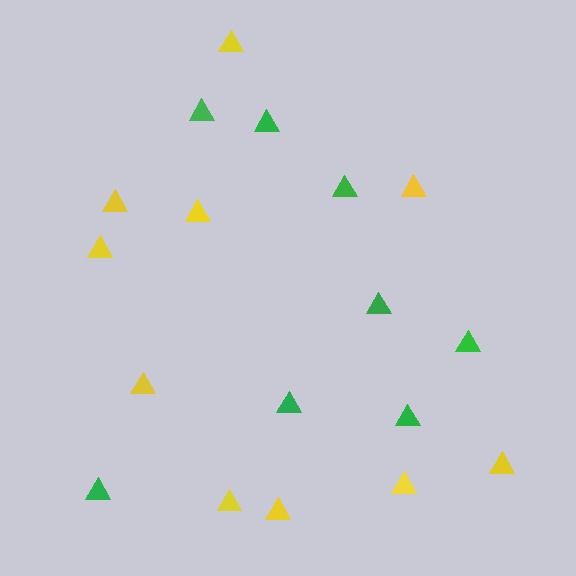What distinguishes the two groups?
There are 2 groups: one group of yellow triangles (10) and one group of green triangles (8).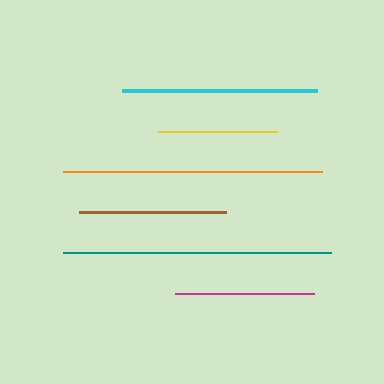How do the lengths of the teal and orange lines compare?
The teal and orange lines are approximately the same length.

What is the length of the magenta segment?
The magenta segment is approximately 139 pixels long.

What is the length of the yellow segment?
The yellow segment is approximately 119 pixels long.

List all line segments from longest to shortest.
From longest to shortest: teal, orange, cyan, brown, magenta, yellow.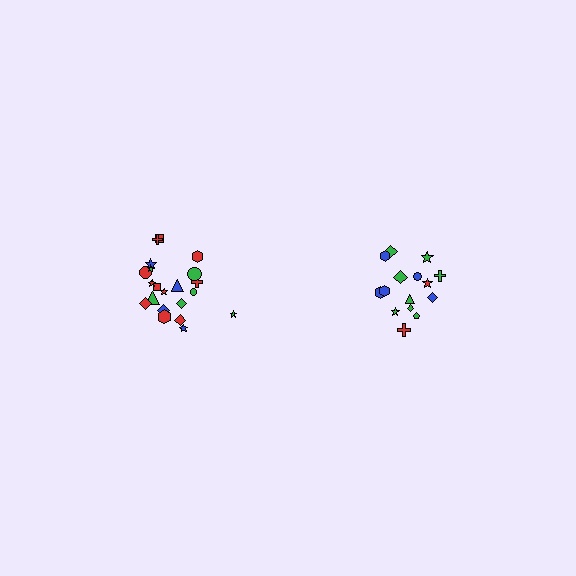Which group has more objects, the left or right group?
The left group.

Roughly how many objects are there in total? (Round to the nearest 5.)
Roughly 35 objects in total.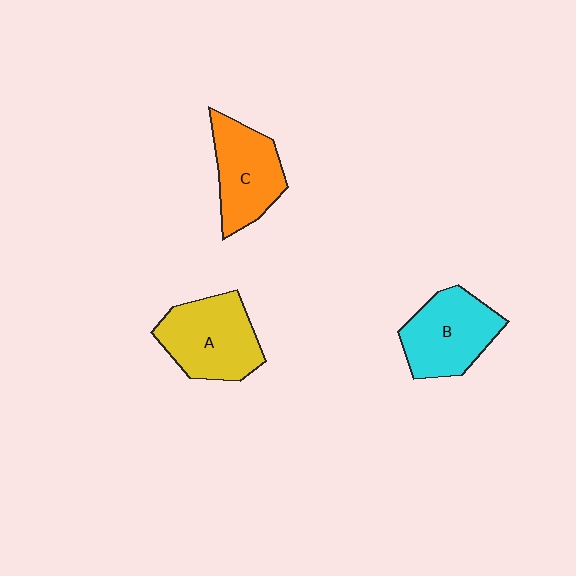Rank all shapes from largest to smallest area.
From largest to smallest: A (yellow), B (cyan), C (orange).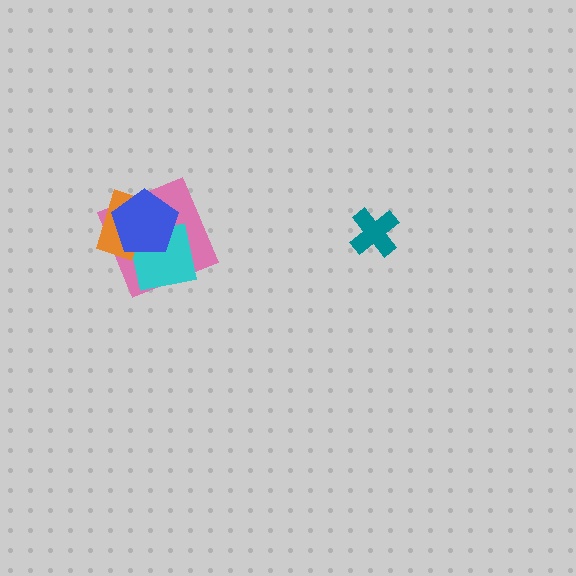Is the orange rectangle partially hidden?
Yes, it is partially covered by another shape.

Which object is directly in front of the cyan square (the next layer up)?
The orange rectangle is directly in front of the cyan square.